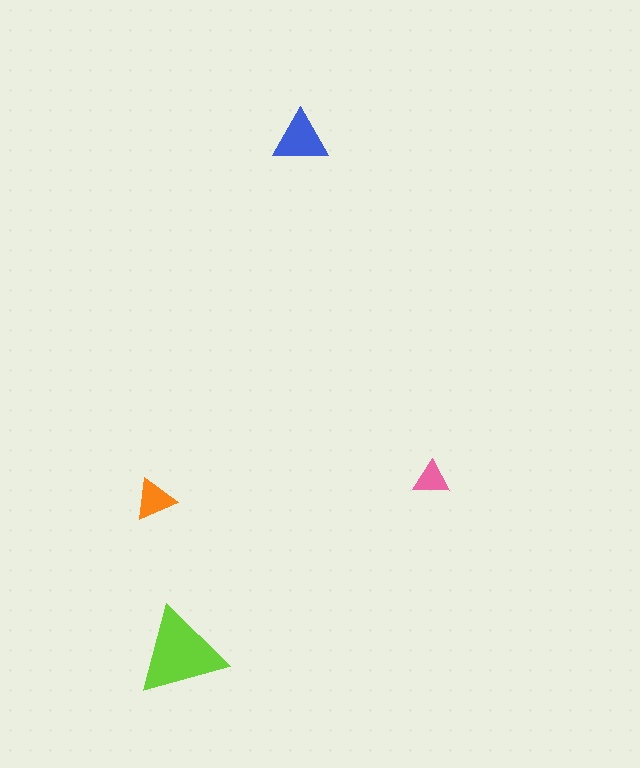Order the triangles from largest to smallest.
the lime one, the blue one, the orange one, the pink one.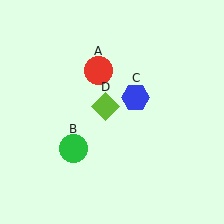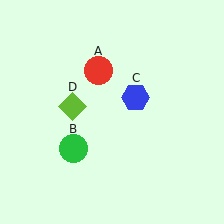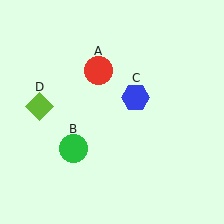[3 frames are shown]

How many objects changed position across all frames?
1 object changed position: lime diamond (object D).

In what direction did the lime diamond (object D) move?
The lime diamond (object D) moved left.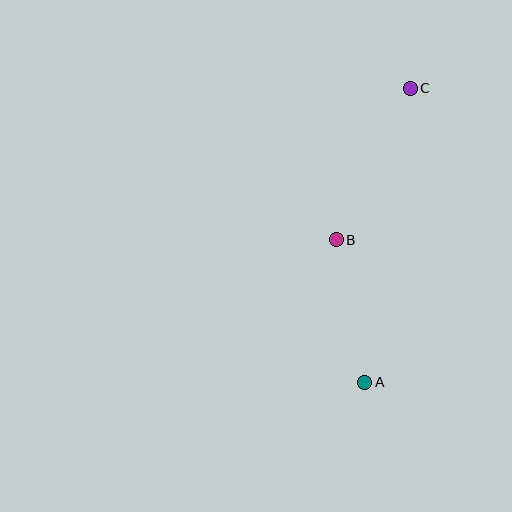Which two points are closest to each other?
Points A and B are closest to each other.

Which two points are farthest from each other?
Points A and C are farthest from each other.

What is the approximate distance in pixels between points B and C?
The distance between B and C is approximately 169 pixels.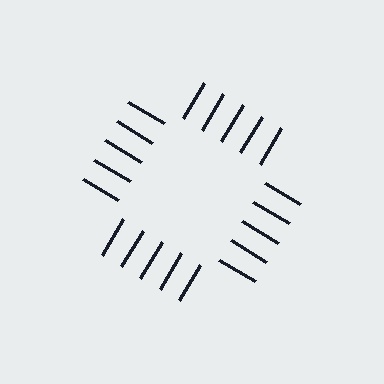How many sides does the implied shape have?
4 sides — the line-ends trace a square.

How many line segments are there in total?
20 — 5 along each of the 4 edges.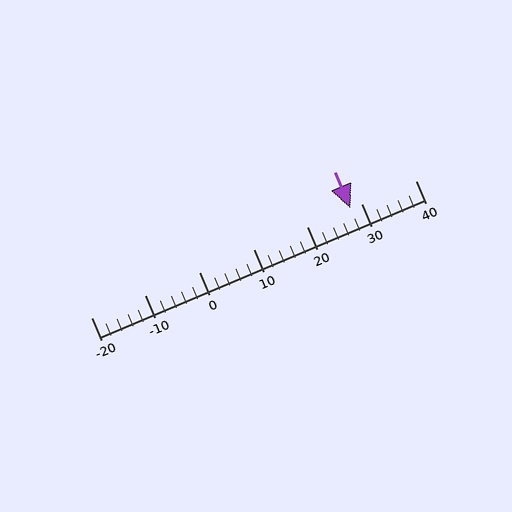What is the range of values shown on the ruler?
The ruler shows values from -20 to 40.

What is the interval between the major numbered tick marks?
The major tick marks are spaced 10 units apart.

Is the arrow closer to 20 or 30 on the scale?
The arrow is closer to 30.